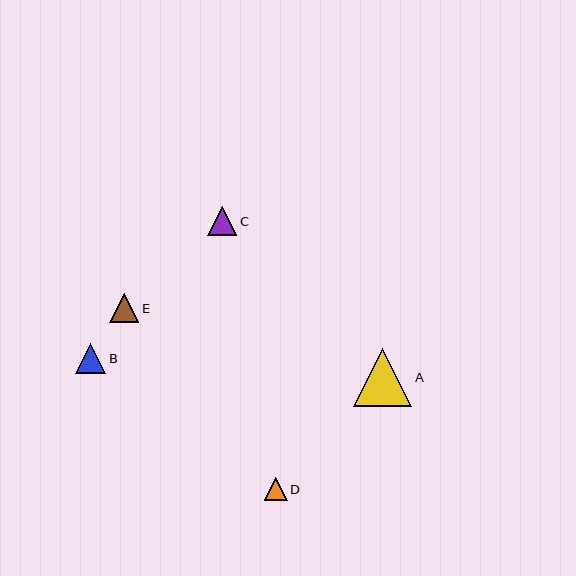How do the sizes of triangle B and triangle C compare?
Triangle B and triangle C are approximately the same size.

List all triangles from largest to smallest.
From largest to smallest: A, B, C, E, D.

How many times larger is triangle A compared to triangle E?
Triangle A is approximately 2.0 times the size of triangle E.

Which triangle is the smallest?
Triangle D is the smallest with a size of approximately 23 pixels.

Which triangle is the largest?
Triangle A is the largest with a size of approximately 58 pixels.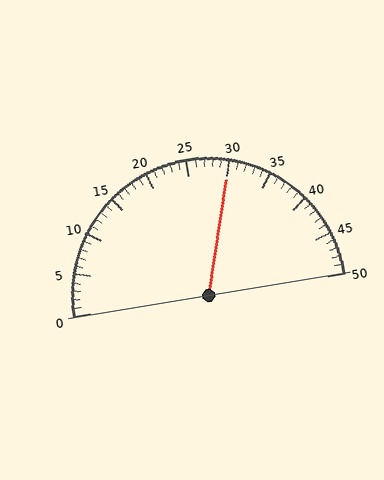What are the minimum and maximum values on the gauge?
The gauge ranges from 0 to 50.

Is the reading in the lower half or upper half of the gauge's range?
The reading is in the upper half of the range (0 to 50).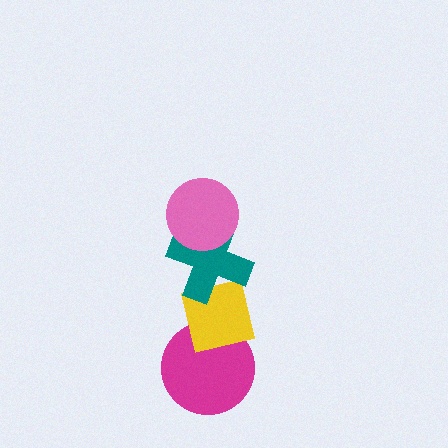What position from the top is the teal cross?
The teal cross is 2nd from the top.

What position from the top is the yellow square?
The yellow square is 3rd from the top.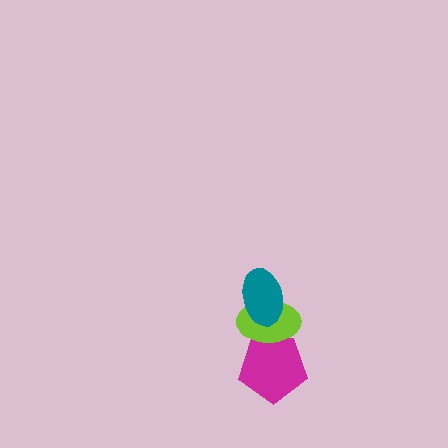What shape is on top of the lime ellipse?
The teal ellipse is on top of the lime ellipse.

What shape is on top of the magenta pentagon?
The lime ellipse is on top of the magenta pentagon.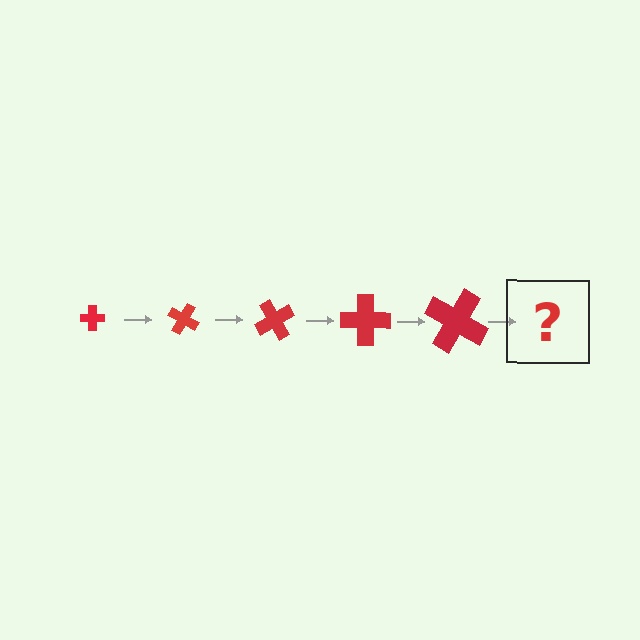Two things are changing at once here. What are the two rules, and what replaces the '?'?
The two rules are that the cross grows larger each step and it rotates 30 degrees each step. The '?' should be a cross, larger than the previous one and rotated 150 degrees from the start.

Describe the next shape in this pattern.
It should be a cross, larger than the previous one and rotated 150 degrees from the start.